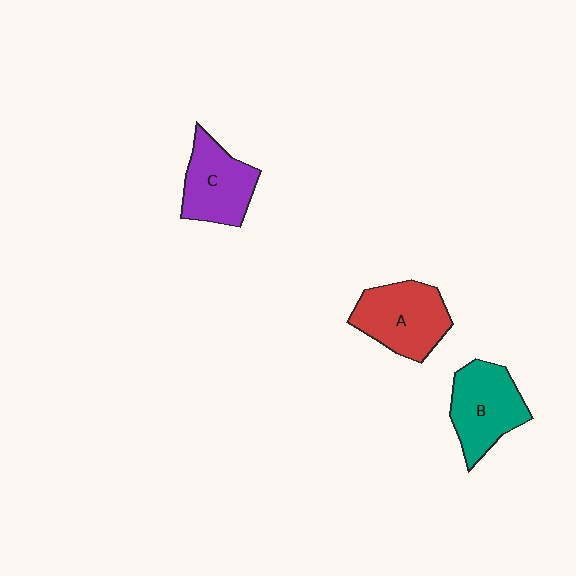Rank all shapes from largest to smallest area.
From largest to smallest: A (red), B (teal), C (purple).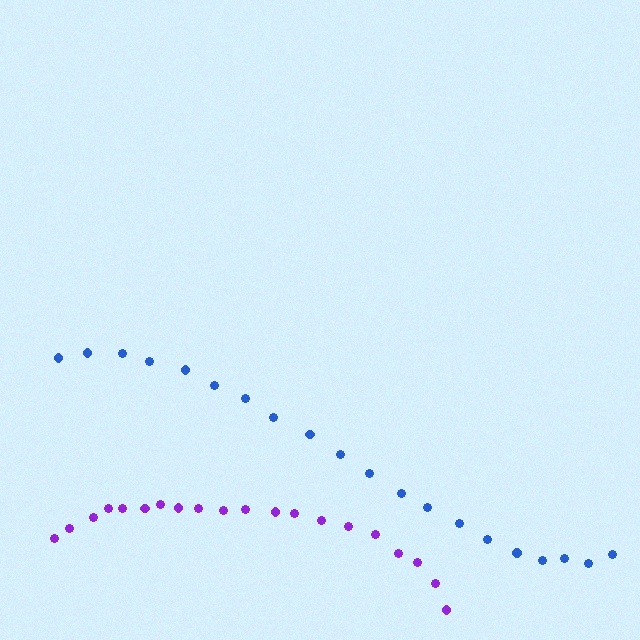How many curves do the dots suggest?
There are 2 distinct paths.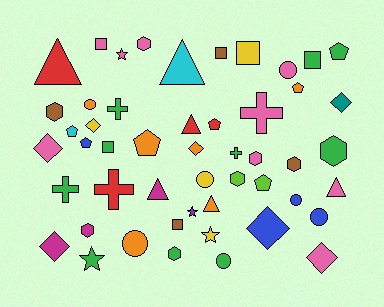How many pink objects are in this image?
There are 9 pink objects.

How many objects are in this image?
There are 50 objects.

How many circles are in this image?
There are 7 circles.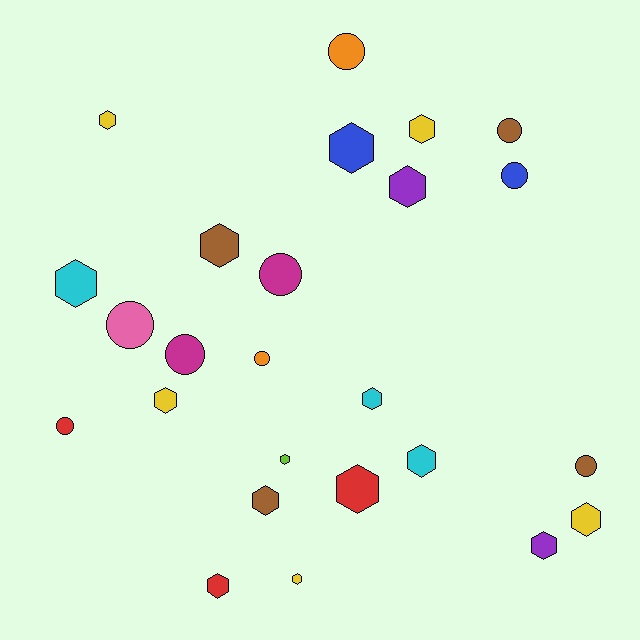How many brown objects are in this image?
There are 4 brown objects.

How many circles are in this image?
There are 9 circles.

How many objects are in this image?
There are 25 objects.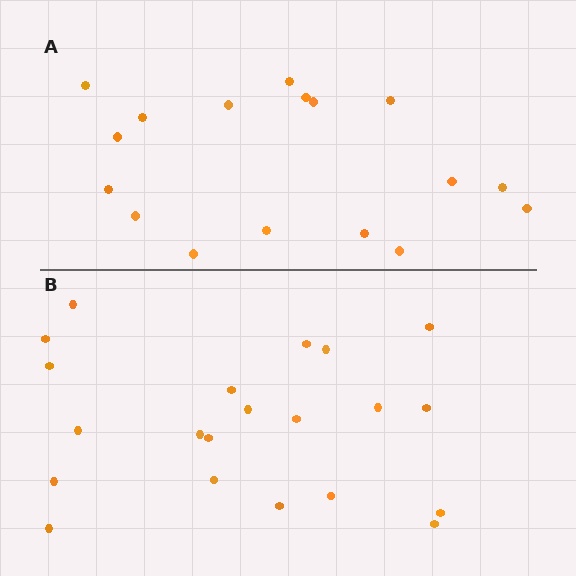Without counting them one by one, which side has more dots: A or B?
Region B (the bottom region) has more dots.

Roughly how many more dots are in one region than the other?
Region B has about 4 more dots than region A.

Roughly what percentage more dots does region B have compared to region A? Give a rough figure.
About 25% more.